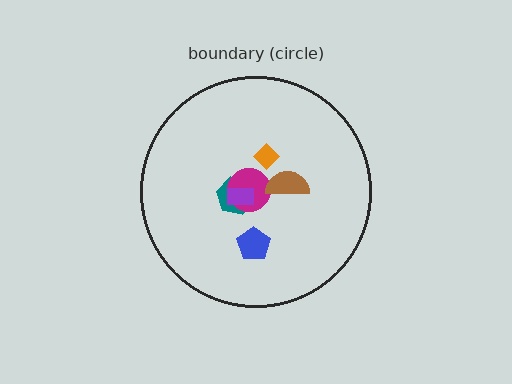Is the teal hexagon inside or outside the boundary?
Inside.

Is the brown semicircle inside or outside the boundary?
Inside.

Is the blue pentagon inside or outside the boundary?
Inside.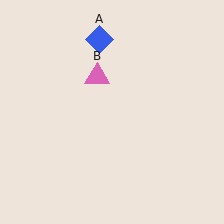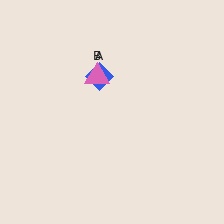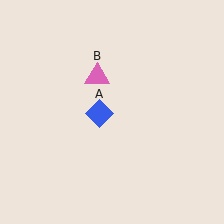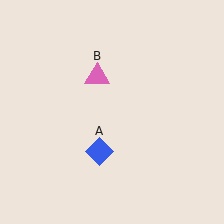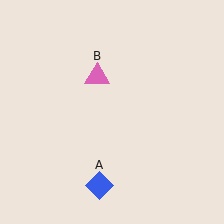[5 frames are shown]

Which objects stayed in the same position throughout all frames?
Pink triangle (object B) remained stationary.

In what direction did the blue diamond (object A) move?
The blue diamond (object A) moved down.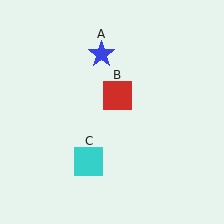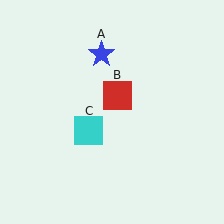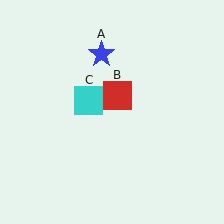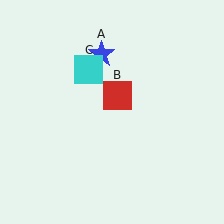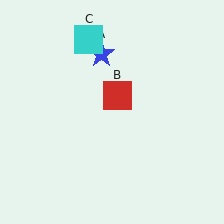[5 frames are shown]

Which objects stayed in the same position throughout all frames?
Blue star (object A) and red square (object B) remained stationary.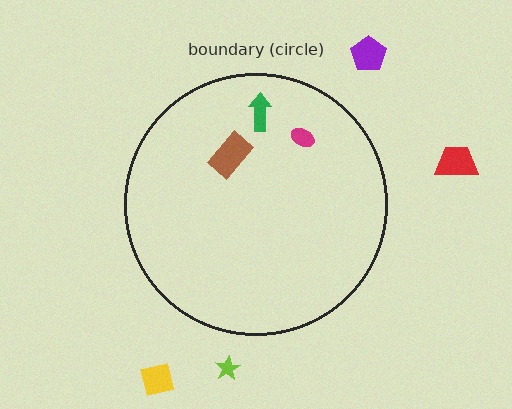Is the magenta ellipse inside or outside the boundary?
Inside.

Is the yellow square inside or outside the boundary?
Outside.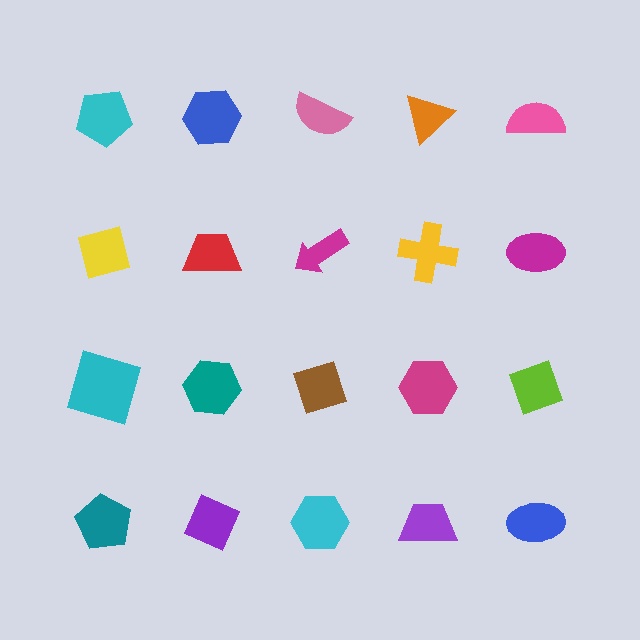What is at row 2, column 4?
A yellow cross.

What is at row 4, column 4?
A purple trapezoid.